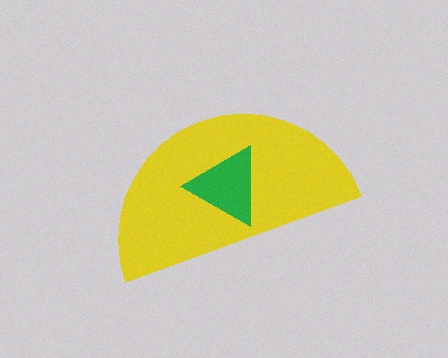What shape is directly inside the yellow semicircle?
The green triangle.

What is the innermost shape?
The green triangle.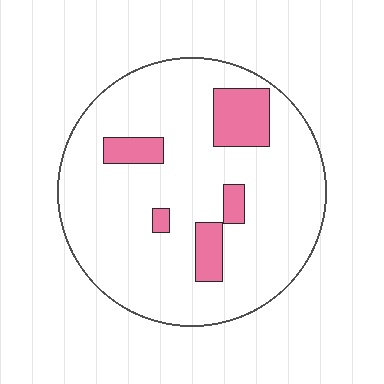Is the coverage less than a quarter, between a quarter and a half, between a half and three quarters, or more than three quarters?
Less than a quarter.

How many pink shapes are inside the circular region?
5.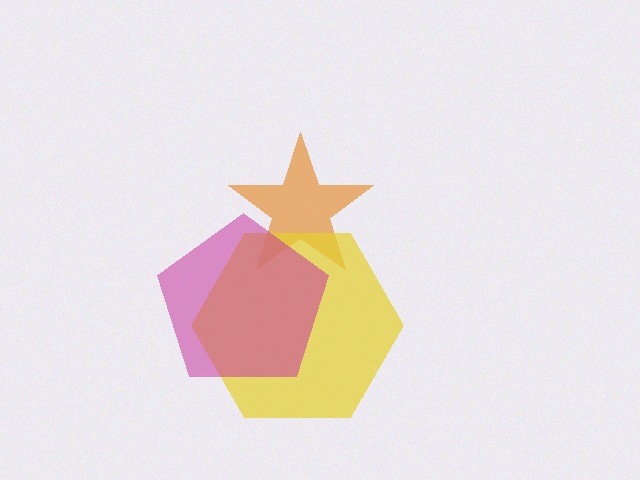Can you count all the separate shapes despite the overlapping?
Yes, there are 3 separate shapes.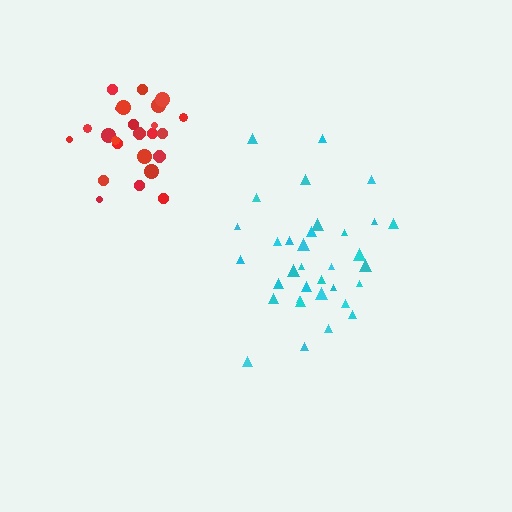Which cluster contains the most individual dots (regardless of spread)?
Cyan (34).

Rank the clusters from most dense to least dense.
red, cyan.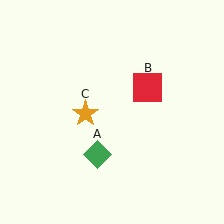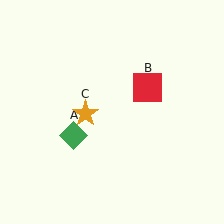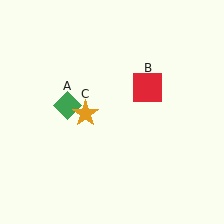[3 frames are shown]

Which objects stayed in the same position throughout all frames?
Red square (object B) and orange star (object C) remained stationary.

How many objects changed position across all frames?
1 object changed position: green diamond (object A).